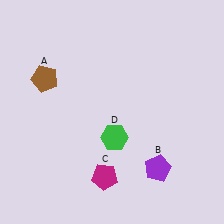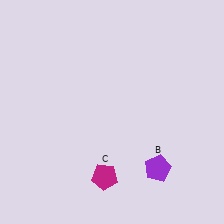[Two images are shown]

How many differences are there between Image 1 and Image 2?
There are 2 differences between the two images.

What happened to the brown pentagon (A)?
The brown pentagon (A) was removed in Image 2. It was in the top-left area of Image 1.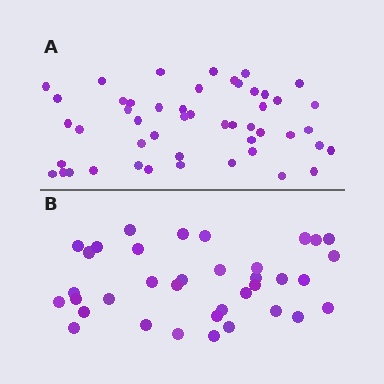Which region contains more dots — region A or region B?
Region A (the top region) has more dots.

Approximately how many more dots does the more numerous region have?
Region A has approximately 15 more dots than region B.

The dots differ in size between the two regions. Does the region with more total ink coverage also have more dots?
No. Region B has more total ink coverage because its dots are larger, but region A actually contains more individual dots. Total area can be misleading — the number of items is what matters here.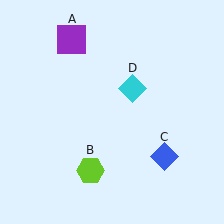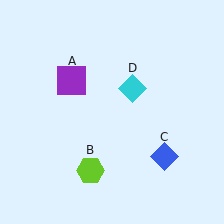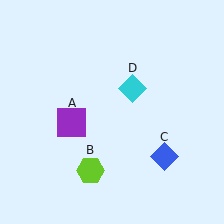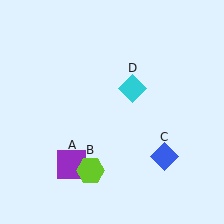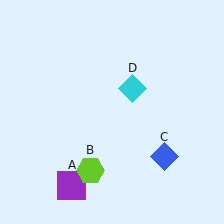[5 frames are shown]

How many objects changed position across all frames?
1 object changed position: purple square (object A).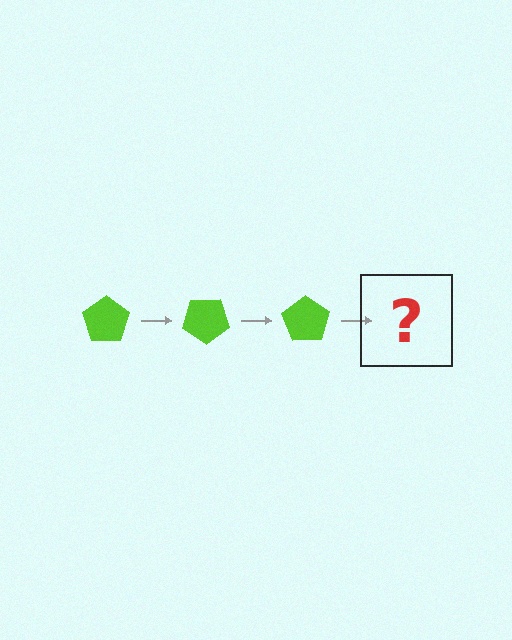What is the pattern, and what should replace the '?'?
The pattern is that the pentagon rotates 35 degrees each step. The '?' should be a lime pentagon rotated 105 degrees.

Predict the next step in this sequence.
The next step is a lime pentagon rotated 105 degrees.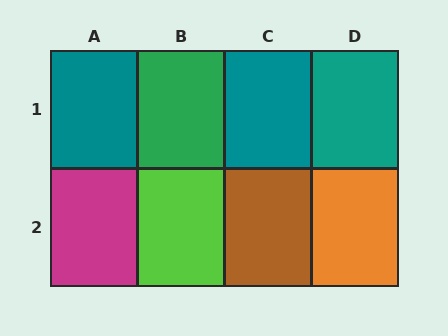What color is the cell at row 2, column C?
Brown.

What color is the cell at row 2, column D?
Orange.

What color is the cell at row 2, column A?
Magenta.